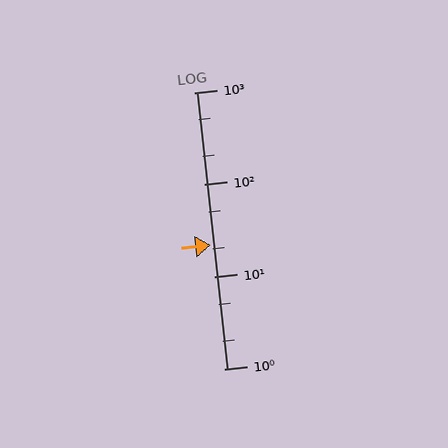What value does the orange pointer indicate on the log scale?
The pointer indicates approximately 22.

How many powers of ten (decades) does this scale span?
The scale spans 3 decades, from 1 to 1000.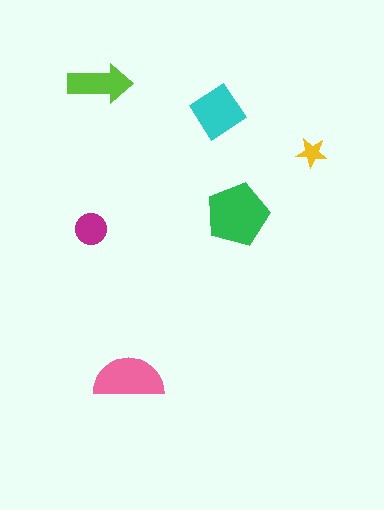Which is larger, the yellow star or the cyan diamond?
The cyan diamond.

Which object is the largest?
The green pentagon.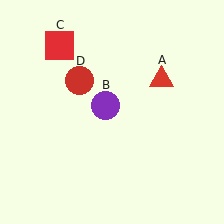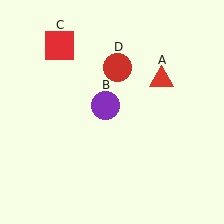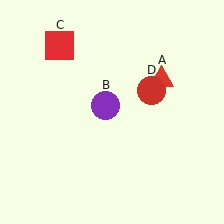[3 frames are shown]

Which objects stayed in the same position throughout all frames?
Red triangle (object A) and purple circle (object B) and red square (object C) remained stationary.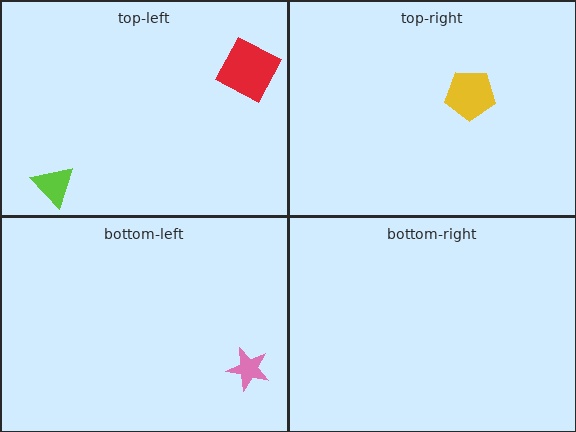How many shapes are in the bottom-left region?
1.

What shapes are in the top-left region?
The red diamond, the lime triangle.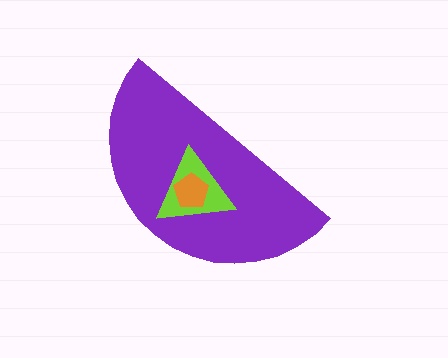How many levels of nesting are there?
3.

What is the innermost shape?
The orange pentagon.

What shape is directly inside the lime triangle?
The orange pentagon.